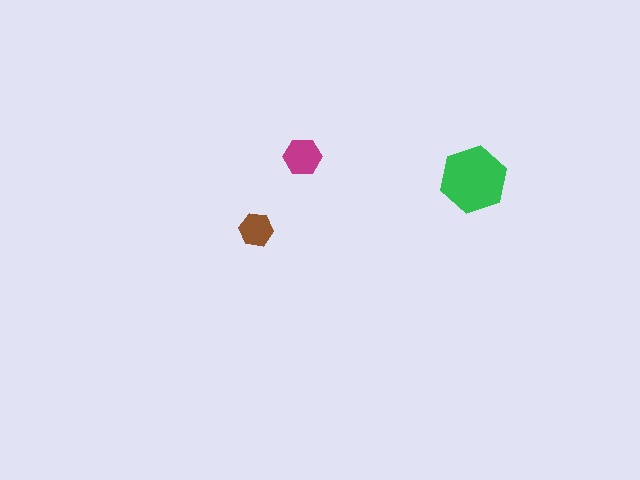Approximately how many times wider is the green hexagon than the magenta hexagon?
About 2 times wider.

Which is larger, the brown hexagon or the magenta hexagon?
The magenta one.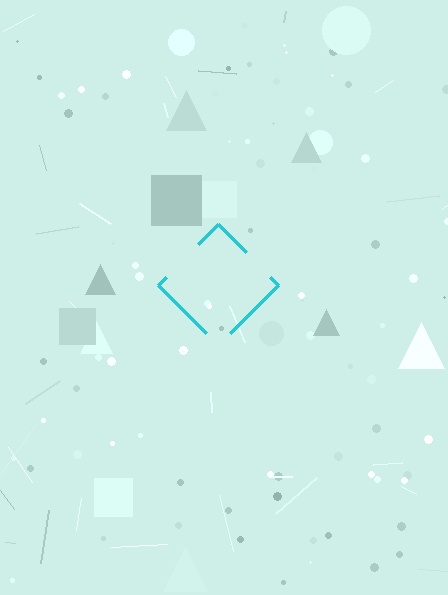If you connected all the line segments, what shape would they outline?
They would outline a diamond.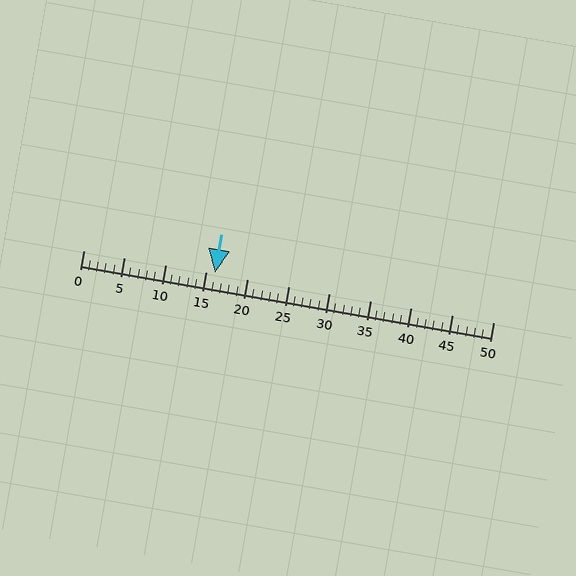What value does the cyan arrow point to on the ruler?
The cyan arrow points to approximately 16.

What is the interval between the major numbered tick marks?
The major tick marks are spaced 5 units apart.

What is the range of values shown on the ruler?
The ruler shows values from 0 to 50.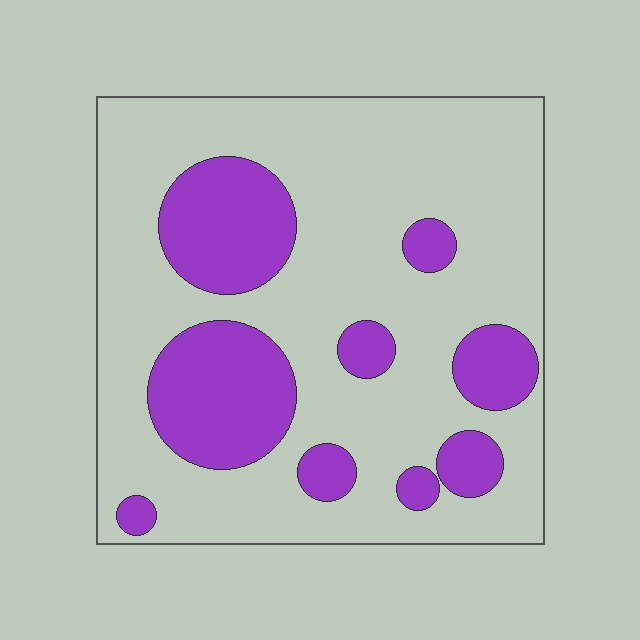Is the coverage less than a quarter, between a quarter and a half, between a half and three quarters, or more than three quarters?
Between a quarter and a half.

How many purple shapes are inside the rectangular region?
9.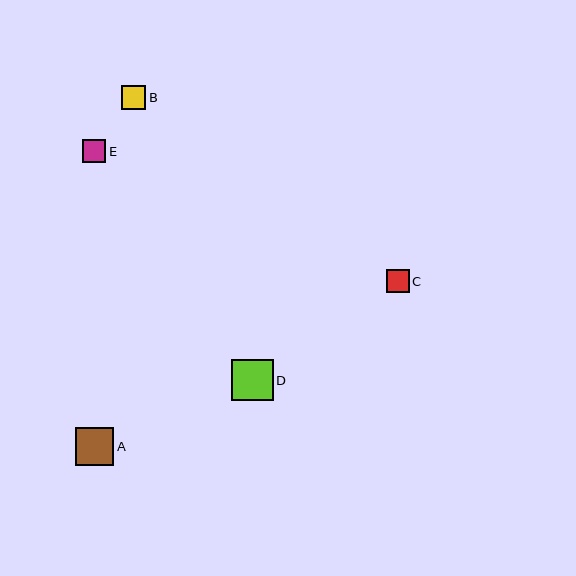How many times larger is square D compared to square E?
Square D is approximately 1.8 times the size of square E.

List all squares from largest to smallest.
From largest to smallest: D, A, B, E, C.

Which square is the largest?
Square D is the largest with a size of approximately 41 pixels.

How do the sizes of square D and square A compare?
Square D and square A are approximately the same size.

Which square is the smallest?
Square C is the smallest with a size of approximately 23 pixels.